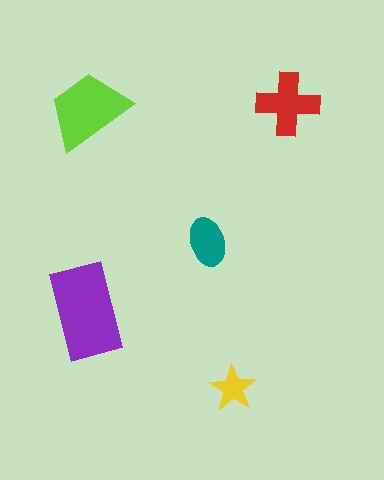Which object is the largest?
The purple rectangle.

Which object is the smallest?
The yellow star.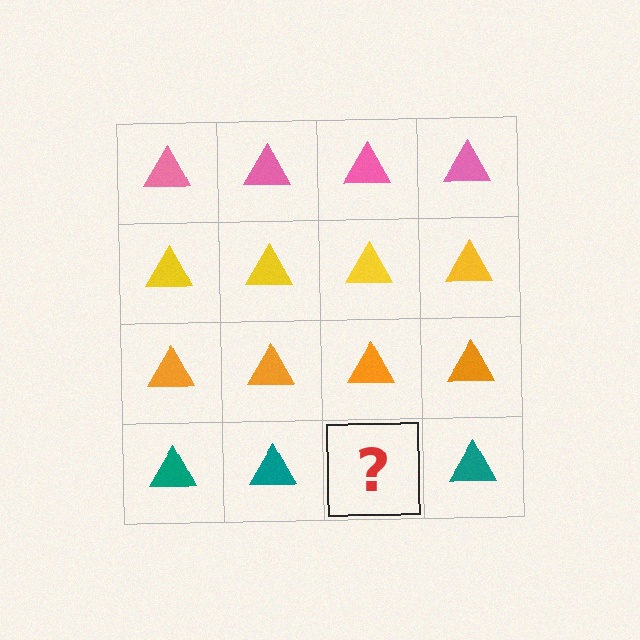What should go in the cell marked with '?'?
The missing cell should contain a teal triangle.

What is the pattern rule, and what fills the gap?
The rule is that each row has a consistent color. The gap should be filled with a teal triangle.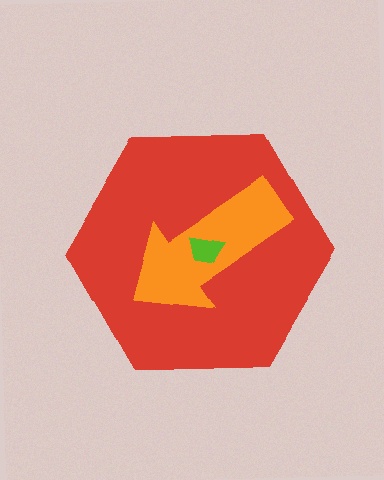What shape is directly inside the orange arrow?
The lime trapezoid.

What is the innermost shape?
The lime trapezoid.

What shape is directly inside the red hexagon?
The orange arrow.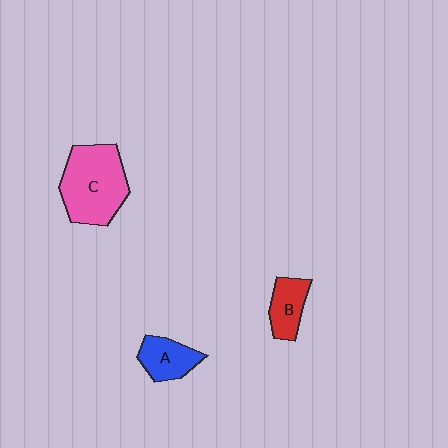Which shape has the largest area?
Shape C (pink).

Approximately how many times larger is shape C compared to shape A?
Approximately 2.2 times.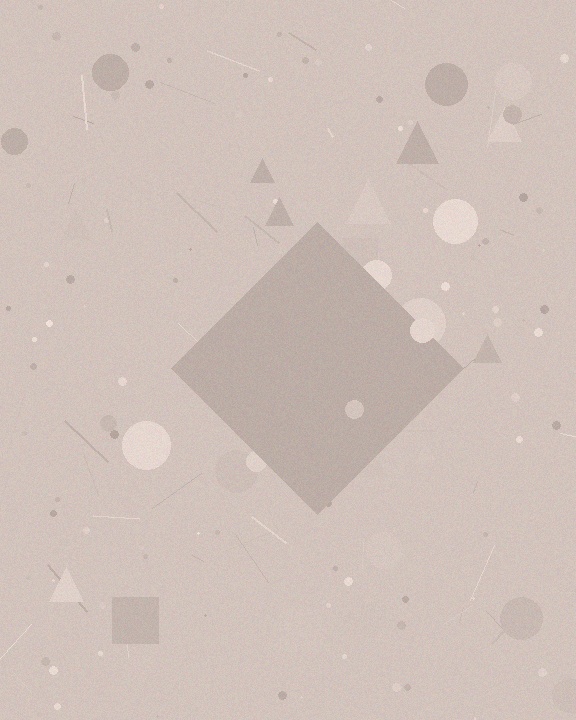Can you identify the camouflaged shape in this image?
The camouflaged shape is a diamond.